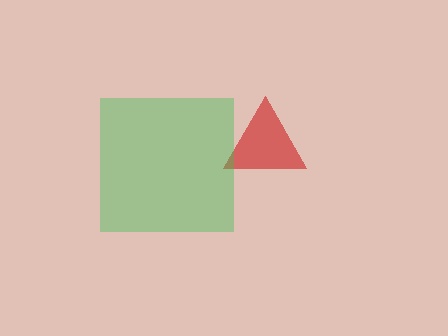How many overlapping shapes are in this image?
There are 2 overlapping shapes in the image.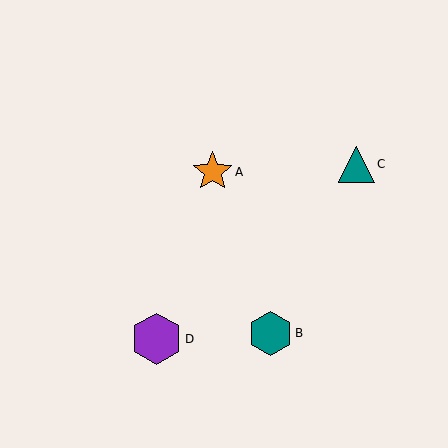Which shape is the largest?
The purple hexagon (labeled D) is the largest.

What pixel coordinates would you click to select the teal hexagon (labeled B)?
Click at (270, 333) to select the teal hexagon B.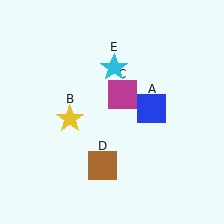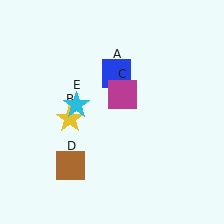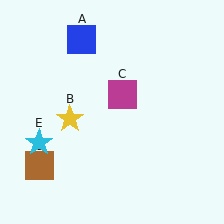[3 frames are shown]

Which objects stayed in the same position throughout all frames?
Yellow star (object B) and magenta square (object C) remained stationary.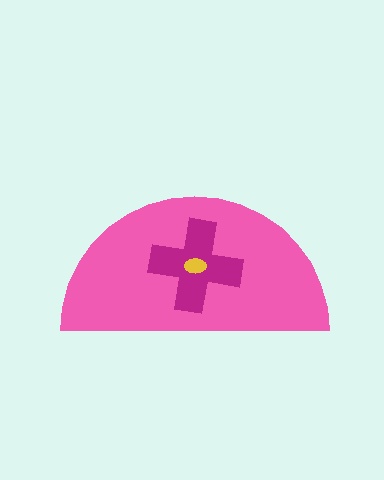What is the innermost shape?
The yellow ellipse.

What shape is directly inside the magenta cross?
The yellow ellipse.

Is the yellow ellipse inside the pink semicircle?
Yes.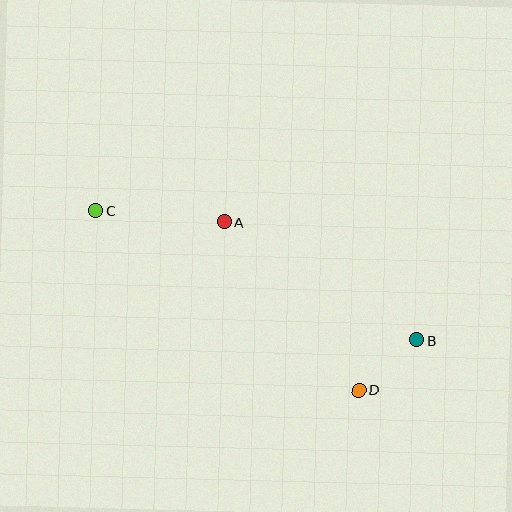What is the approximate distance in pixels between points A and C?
The distance between A and C is approximately 129 pixels.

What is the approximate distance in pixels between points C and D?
The distance between C and D is approximately 318 pixels.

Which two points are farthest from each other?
Points B and C are farthest from each other.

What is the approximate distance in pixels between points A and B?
The distance between A and B is approximately 226 pixels.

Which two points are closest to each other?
Points B and D are closest to each other.